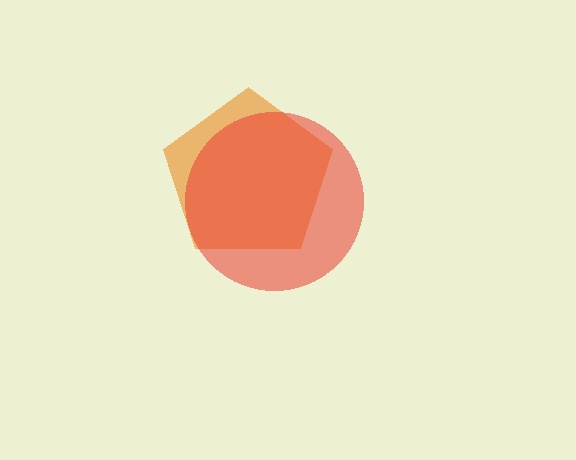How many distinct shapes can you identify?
There are 2 distinct shapes: an orange pentagon, a red circle.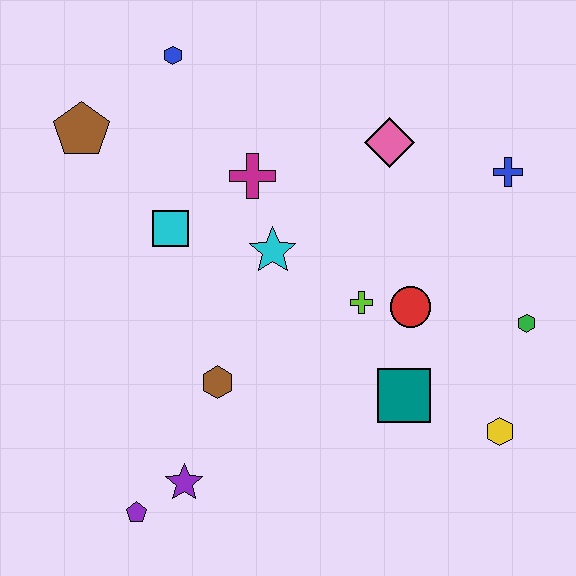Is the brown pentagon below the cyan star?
No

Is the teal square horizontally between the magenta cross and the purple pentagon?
No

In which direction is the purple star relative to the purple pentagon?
The purple star is to the right of the purple pentagon.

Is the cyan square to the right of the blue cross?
No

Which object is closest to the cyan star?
The magenta cross is closest to the cyan star.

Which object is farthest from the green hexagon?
The brown pentagon is farthest from the green hexagon.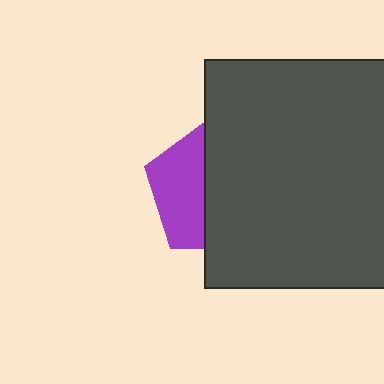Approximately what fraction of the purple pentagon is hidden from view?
Roughly 60% of the purple pentagon is hidden behind the dark gray square.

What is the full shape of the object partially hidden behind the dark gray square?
The partially hidden object is a purple pentagon.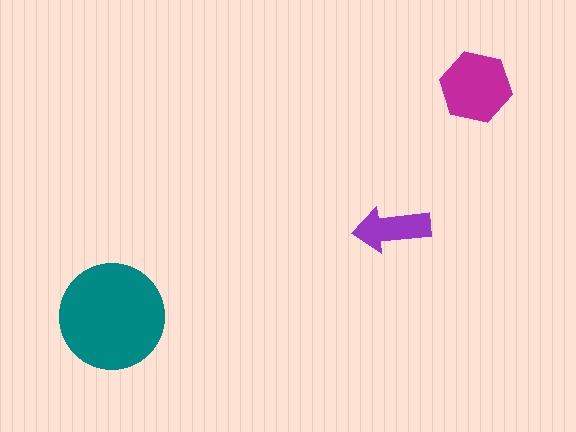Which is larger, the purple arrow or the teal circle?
The teal circle.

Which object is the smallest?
The purple arrow.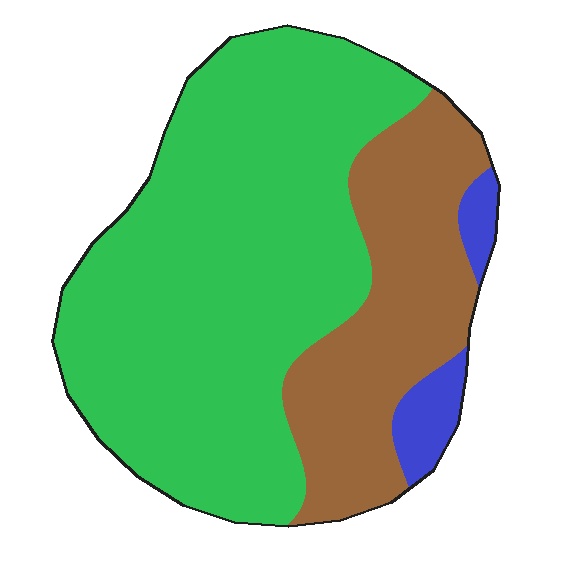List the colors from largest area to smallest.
From largest to smallest: green, brown, blue.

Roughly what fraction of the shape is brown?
Brown takes up between a sixth and a third of the shape.